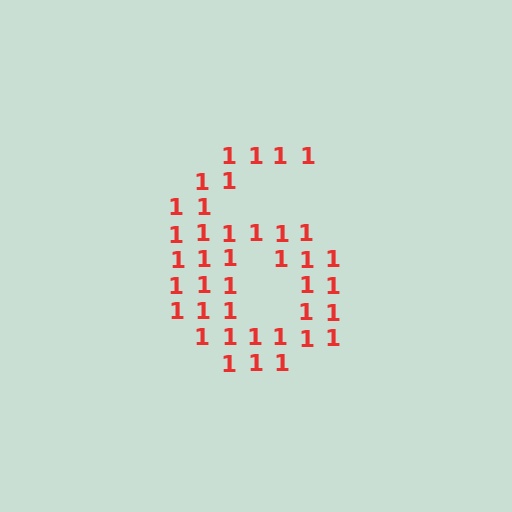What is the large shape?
The large shape is the digit 6.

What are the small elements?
The small elements are digit 1's.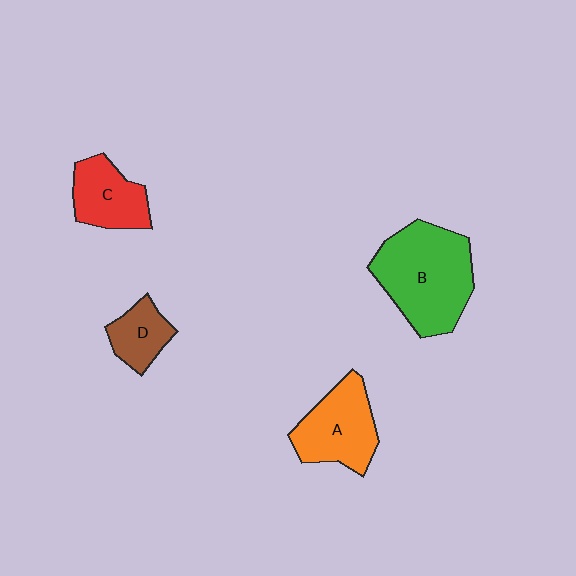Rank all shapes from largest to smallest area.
From largest to smallest: B (green), A (orange), C (red), D (brown).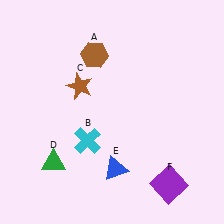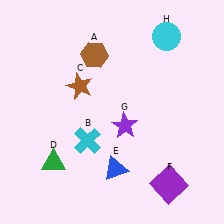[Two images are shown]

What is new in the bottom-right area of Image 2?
A purple star (G) was added in the bottom-right area of Image 2.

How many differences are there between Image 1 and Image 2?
There are 2 differences between the two images.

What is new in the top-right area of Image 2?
A cyan circle (H) was added in the top-right area of Image 2.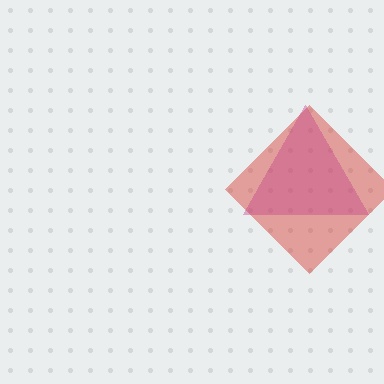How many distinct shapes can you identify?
There are 2 distinct shapes: a red diamond, a magenta triangle.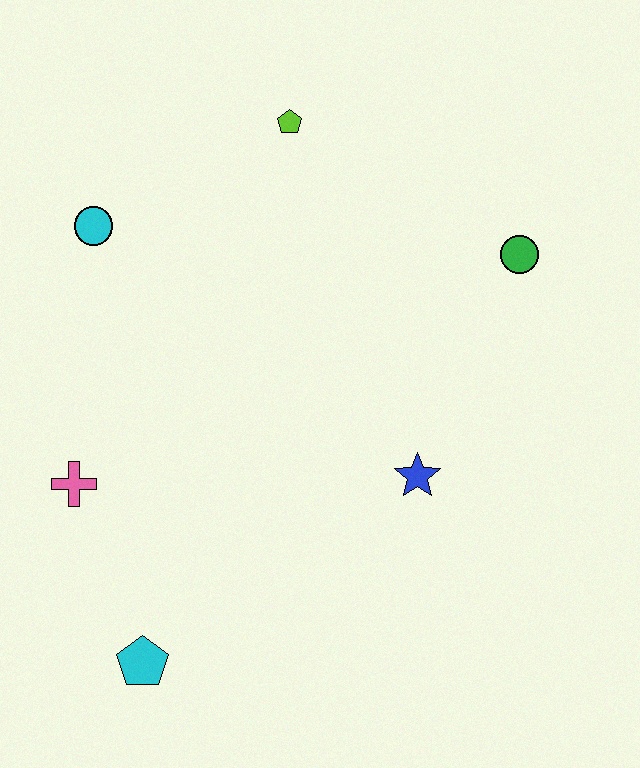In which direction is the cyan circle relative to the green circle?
The cyan circle is to the left of the green circle.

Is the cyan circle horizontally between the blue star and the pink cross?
Yes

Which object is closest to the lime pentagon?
The cyan circle is closest to the lime pentagon.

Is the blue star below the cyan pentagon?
No